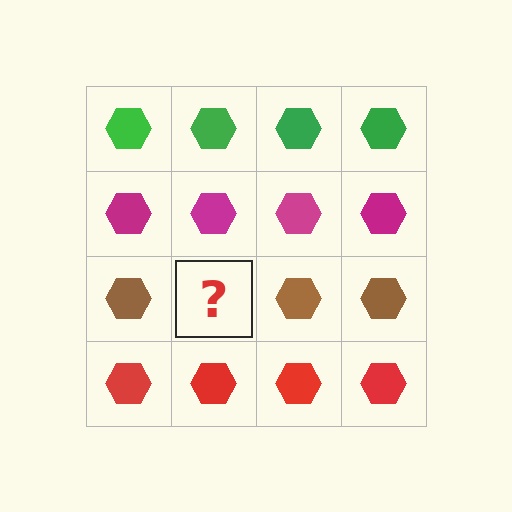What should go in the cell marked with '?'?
The missing cell should contain a brown hexagon.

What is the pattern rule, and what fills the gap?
The rule is that each row has a consistent color. The gap should be filled with a brown hexagon.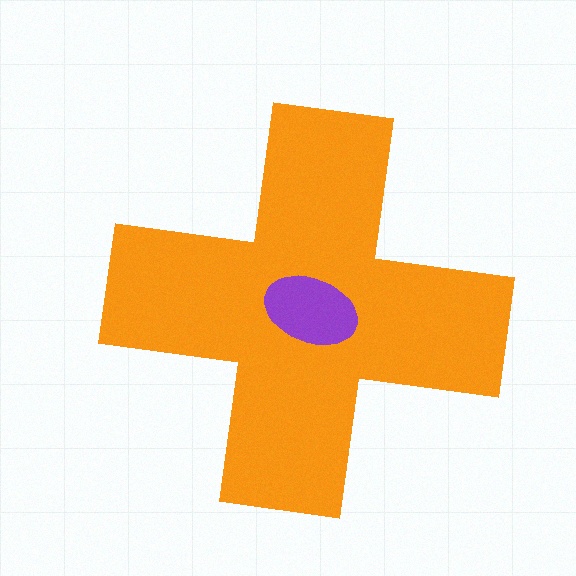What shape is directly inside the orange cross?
The purple ellipse.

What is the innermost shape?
The purple ellipse.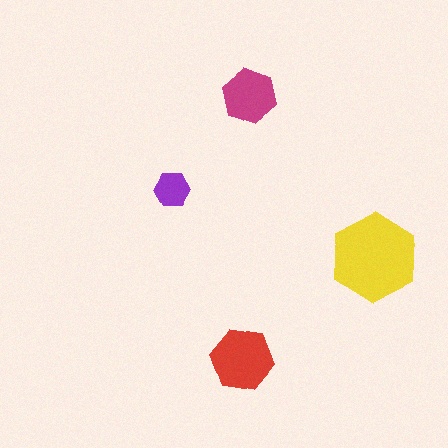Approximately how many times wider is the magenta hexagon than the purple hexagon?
About 1.5 times wider.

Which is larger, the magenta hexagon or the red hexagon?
The red one.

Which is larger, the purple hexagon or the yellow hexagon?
The yellow one.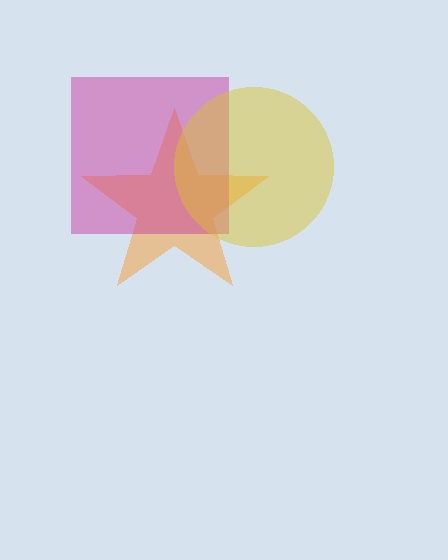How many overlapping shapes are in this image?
There are 3 overlapping shapes in the image.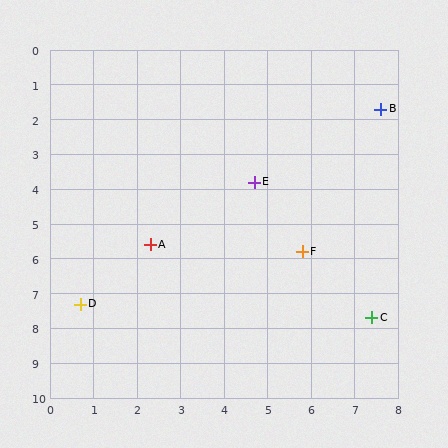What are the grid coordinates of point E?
Point E is at approximately (4.7, 3.8).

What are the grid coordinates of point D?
Point D is at approximately (0.7, 7.3).